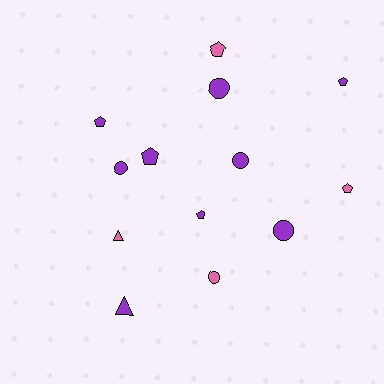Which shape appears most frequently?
Pentagon, with 6 objects.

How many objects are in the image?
There are 13 objects.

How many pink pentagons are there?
There are 2 pink pentagons.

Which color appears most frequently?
Purple, with 9 objects.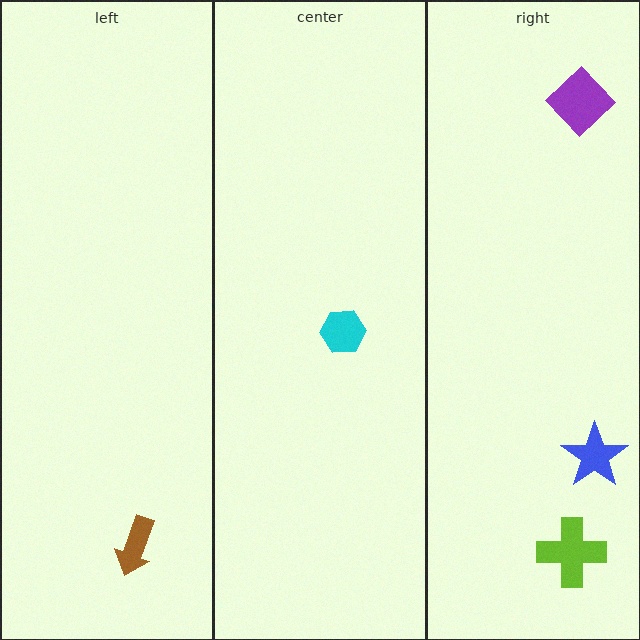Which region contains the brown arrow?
The left region.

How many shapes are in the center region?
1.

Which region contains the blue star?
The right region.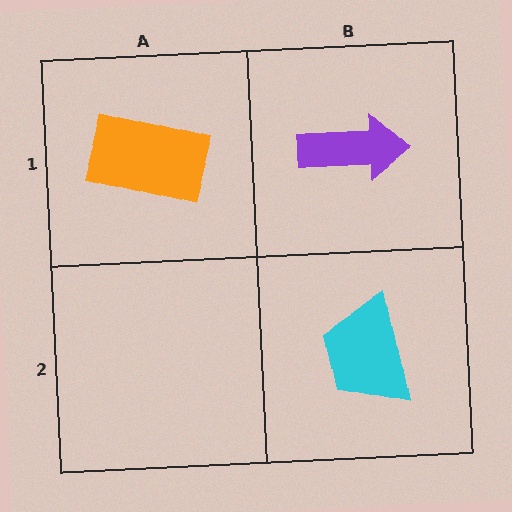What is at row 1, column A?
An orange rectangle.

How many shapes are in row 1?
2 shapes.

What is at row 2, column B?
A cyan trapezoid.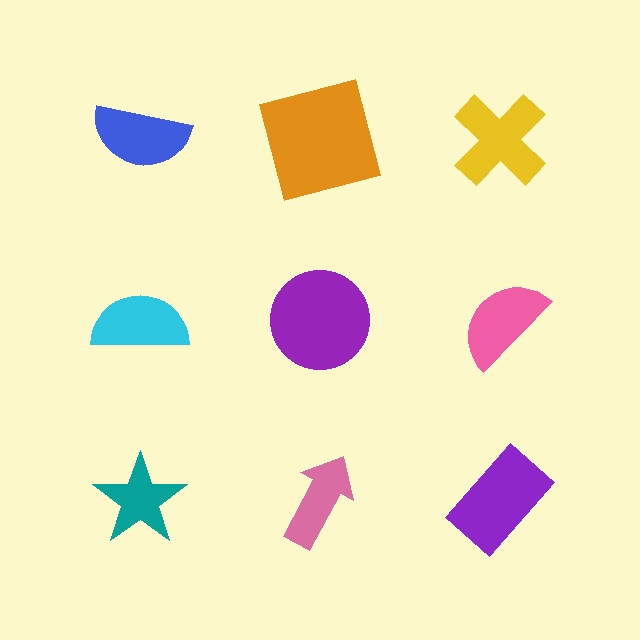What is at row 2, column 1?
A cyan semicircle.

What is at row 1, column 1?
A blue semicircle.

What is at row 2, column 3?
A pink semicircle.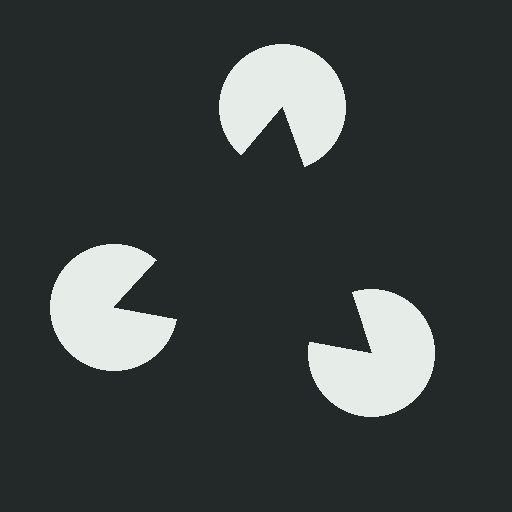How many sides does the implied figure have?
3 sides.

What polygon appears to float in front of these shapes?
An illusory triangle — its edges are inferred from the aligned wedge cuts in the pac-man discs, not physically drawn.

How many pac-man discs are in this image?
There are 3 — one at each vertex of the illusory triangle.